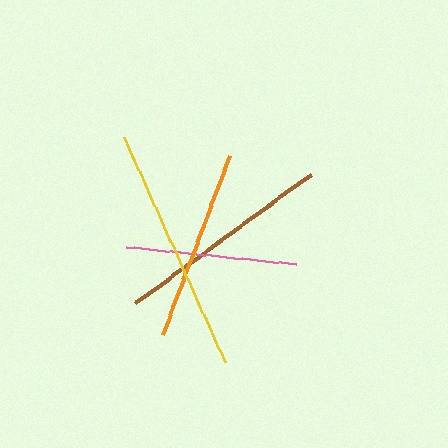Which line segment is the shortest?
The pink line is the shortest at approximately 171 pixels.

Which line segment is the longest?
The yellow line is the longest at approximately 248 pixels.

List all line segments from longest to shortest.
From longest to shortest: yellow, brown, orange, pink.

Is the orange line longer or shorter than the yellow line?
The yellow line is longer than the orange line.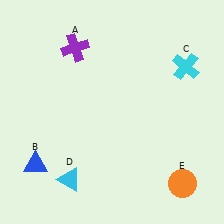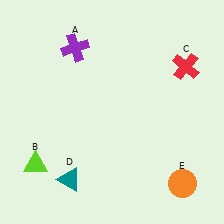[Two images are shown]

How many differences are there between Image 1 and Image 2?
There are 3 differences between the two images.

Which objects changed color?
B changed from blue to lime. C changed from cyan to red. D changed from cyan to teal.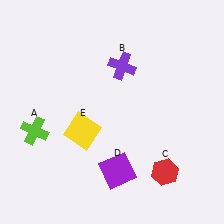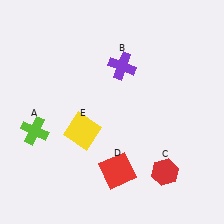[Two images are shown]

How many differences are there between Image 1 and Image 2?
There is 1 difference between the two images.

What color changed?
The square (D) changed from purple in Image 1 to red in Image 2.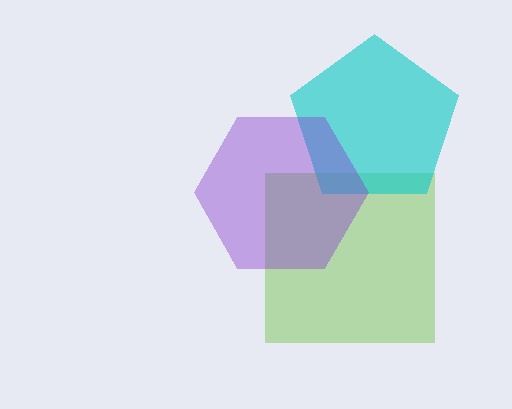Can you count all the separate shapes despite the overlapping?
Yes, there are 3 separate shapes.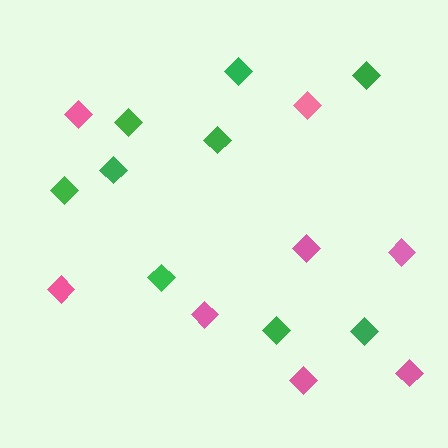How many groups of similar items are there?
There are 2 groups: one group of pink diamonds (8) and one group of green diamonds (9).